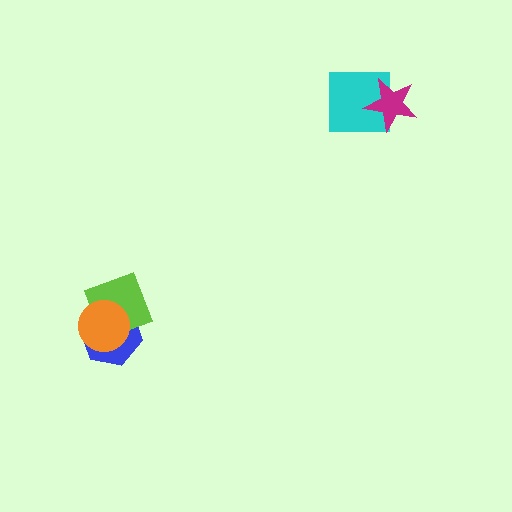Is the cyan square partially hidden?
Yes, it is partially covered by another shape.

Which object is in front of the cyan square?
The magenta star is in front of the cyan square.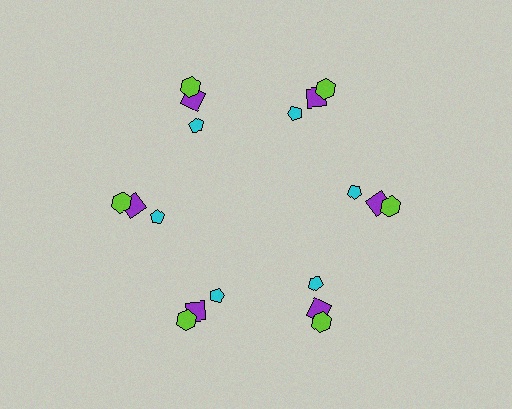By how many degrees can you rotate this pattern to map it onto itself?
The pattern maps onto itself every 60 degrees of rotation.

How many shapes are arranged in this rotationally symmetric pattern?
There are 18 shapes, arranged in 6 groups of 3.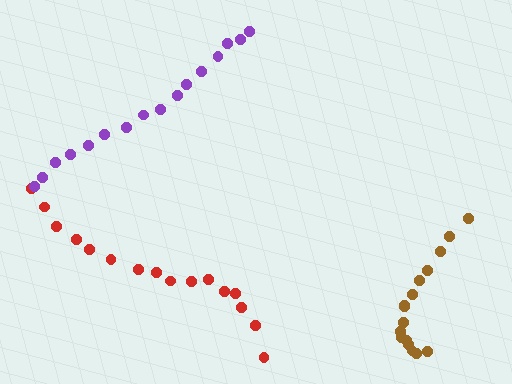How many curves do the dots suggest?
There are 3 distinct paths.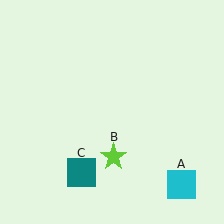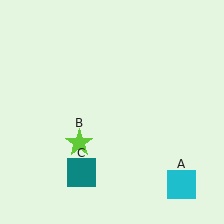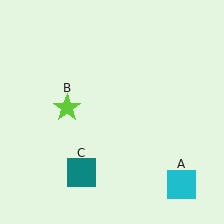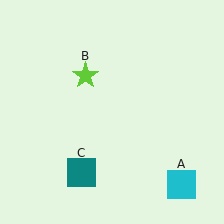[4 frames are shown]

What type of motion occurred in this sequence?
The lime star (object B) rotated clockwise around the center of the scene.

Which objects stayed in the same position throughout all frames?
Cyan square (object A) and teal square (object C) remained stationary.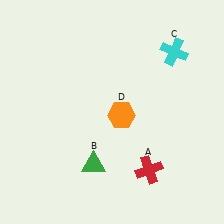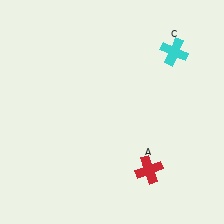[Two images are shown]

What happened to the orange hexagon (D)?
The orange hexagon (D) was removed in Image 2. It was in the bottom-right area of Image 1.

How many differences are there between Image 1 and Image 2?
There are 2 differences between the two images.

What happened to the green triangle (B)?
The green triangle (B) was removed in Image 2. It was in the bottom-left area of Image 1.